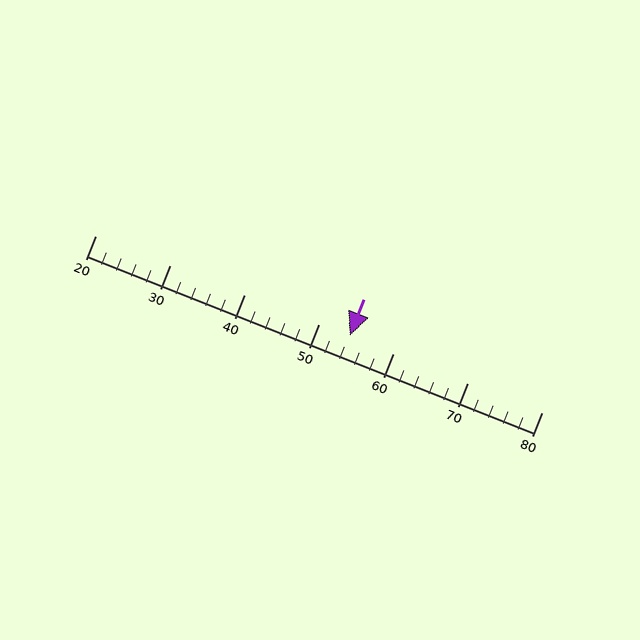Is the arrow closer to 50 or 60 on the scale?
The arrow is closer to 50.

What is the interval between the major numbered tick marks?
The major tick marks are spaced 10 units apart.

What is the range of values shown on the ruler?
The ruler shows values from 20 to 80.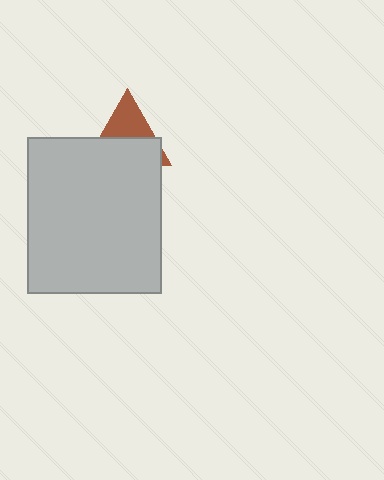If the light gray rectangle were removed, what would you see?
You would see the complete brown triangle.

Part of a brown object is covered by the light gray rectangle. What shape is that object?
It is a triangle.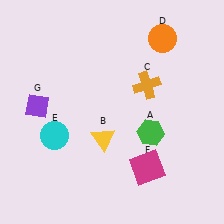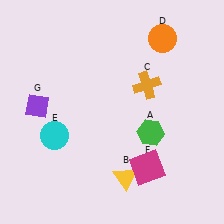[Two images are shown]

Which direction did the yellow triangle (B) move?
The yellow triangle (B) moved down.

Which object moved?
The yellow triangle (B) moved down.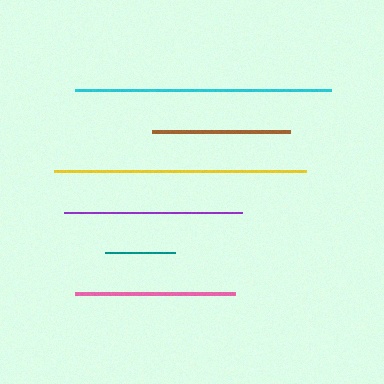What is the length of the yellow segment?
The yellow segment is approximately 252 pixels long.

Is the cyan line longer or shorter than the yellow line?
The cyan line is longer than the yellow line.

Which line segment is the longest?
The cyan line is the longest at approximately 256 pixels.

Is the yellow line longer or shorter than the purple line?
The yellow line is longer than the purple line.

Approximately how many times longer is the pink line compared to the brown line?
The pink line is approximately 1.2 times the length of the brown line.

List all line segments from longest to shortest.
From longest to shortest: cyan, yellow, purple, pink, brown, teal.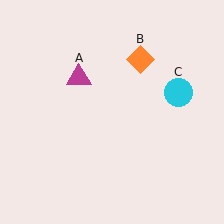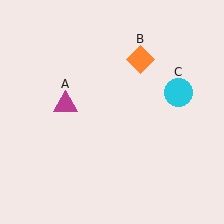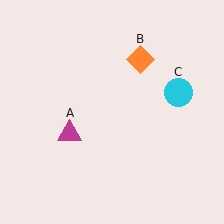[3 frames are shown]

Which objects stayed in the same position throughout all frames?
Orange diamond (object B) and cyan circle (object C) remained stationary.